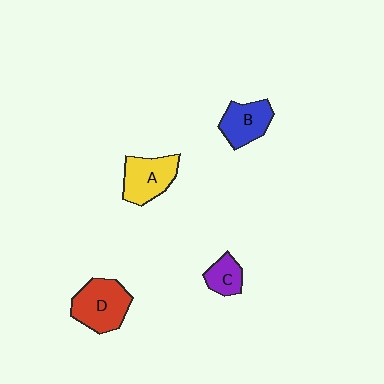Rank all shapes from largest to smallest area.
From largest to smallest: D (red), A (yellow), B (blue), C (purple).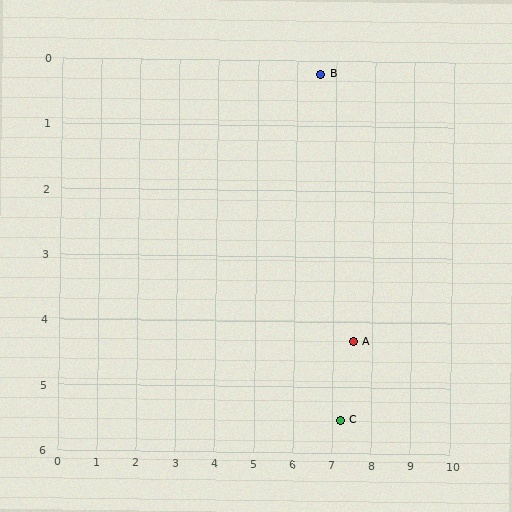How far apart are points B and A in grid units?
Points B and A are about 4.2 grid units apart.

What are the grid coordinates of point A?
Point A is at approximately (7.5, 4.3).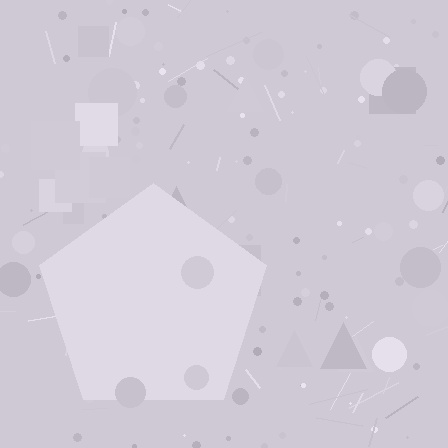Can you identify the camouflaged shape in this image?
The camouflaged shape is a pentagon.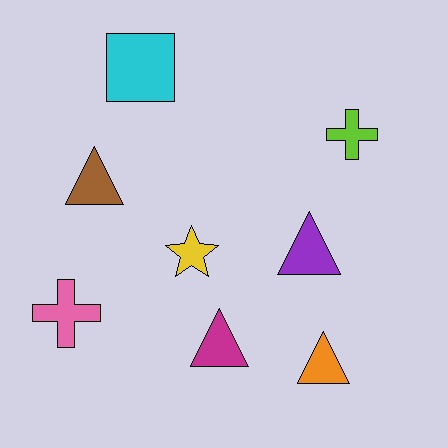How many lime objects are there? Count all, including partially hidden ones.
There is 1 lime object.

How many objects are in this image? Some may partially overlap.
There are 8 objects.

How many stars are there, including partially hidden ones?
There is 1 star.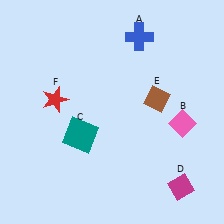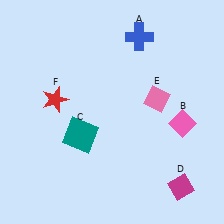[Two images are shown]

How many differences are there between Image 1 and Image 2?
There is 1 difference between the two images.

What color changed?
The diamond (E) changed from brown in Image 1 to pink in Image 2.